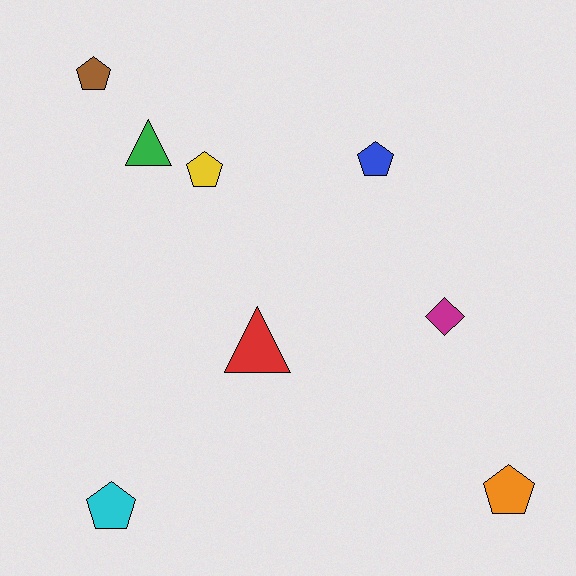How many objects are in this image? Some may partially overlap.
There are 8 objects.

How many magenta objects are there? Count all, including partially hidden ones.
There is 1 magenta object.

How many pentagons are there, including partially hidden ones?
There are 5 pentagons.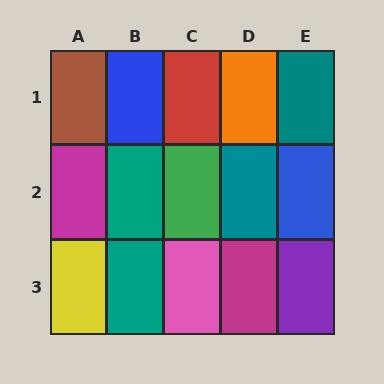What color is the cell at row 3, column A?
Yellow.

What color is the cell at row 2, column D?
Teal.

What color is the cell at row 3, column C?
Pink.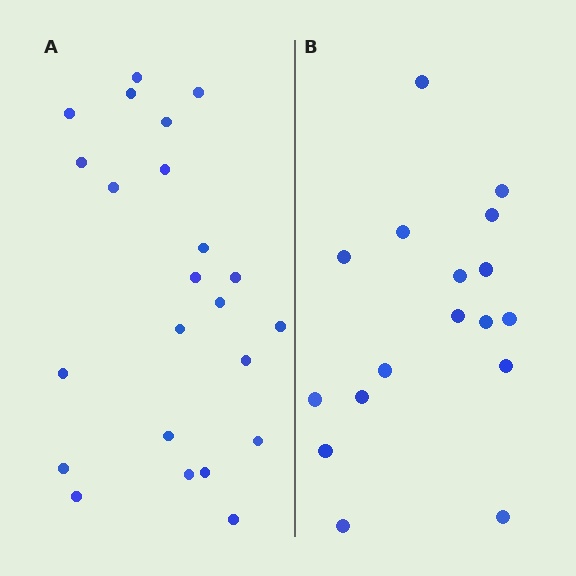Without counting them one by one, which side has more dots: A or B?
Region A (the left region) has more dots.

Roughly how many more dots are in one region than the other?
Region A has about 6 more dots than region B.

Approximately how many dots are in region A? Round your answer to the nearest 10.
About 20 dots. (The exact count is 23, which rounds to 20.)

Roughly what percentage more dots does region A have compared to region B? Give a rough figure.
About 35% more.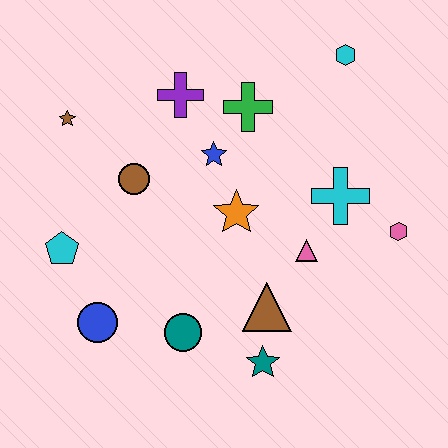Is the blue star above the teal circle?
Yes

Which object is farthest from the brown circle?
The pink hexagon is farthest from the brown circle.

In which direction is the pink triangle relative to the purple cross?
The pink triangle is below the purple cross.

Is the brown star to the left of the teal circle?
Yes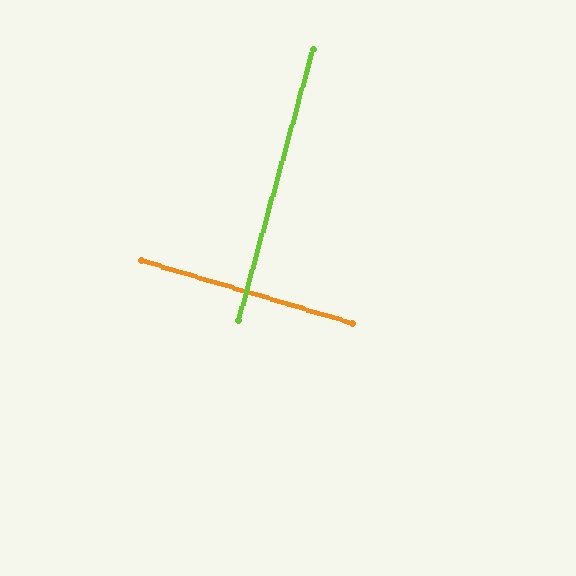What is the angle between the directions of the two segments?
Approximately 89 degrees.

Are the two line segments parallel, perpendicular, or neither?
Perpendicular — they meet at approximately 89°.